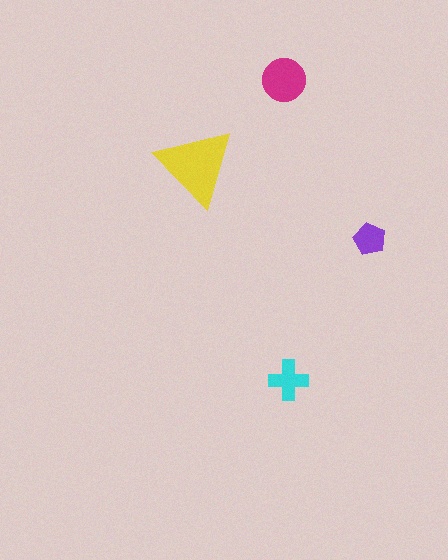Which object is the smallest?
The purple pentagon.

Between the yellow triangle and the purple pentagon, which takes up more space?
The yellow triangle.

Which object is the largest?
The yellow triangle.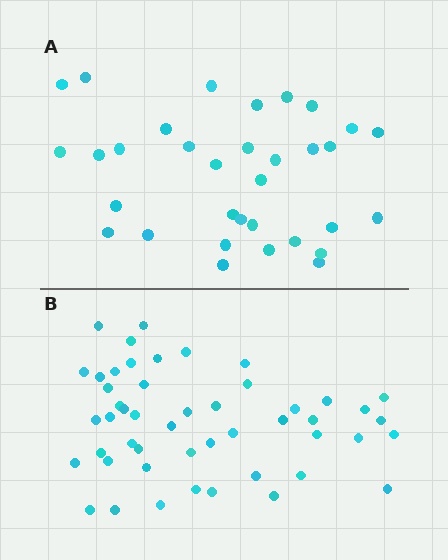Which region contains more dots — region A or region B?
Region B (the bottom region) has more dots.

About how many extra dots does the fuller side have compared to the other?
Region B has approximately 15 more dots than region A.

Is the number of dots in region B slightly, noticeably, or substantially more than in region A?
Region B has substantially more. The ratio is roughly 1.5 to 1.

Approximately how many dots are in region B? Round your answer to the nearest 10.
About 50 dots. (The exact count is 49, which rounds to 50.)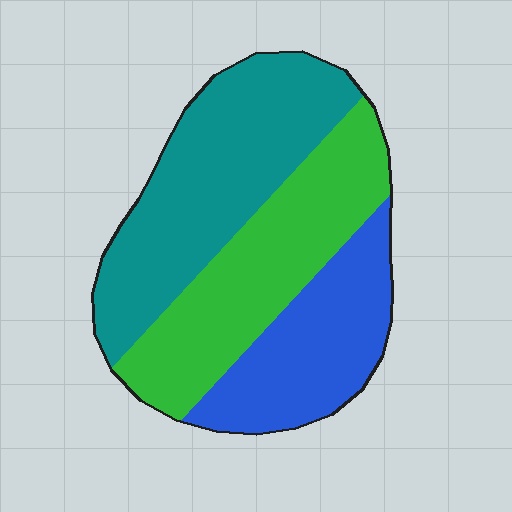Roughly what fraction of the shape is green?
Green covers roughly 35% of the shape.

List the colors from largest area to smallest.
From largest to smallest: teal, green, blue.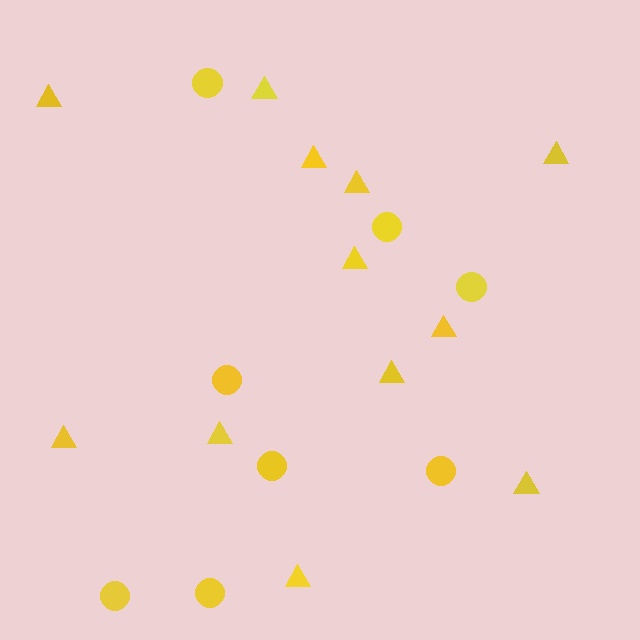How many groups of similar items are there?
There are 2 groups: one group of triangles (12) and one group of circles (8).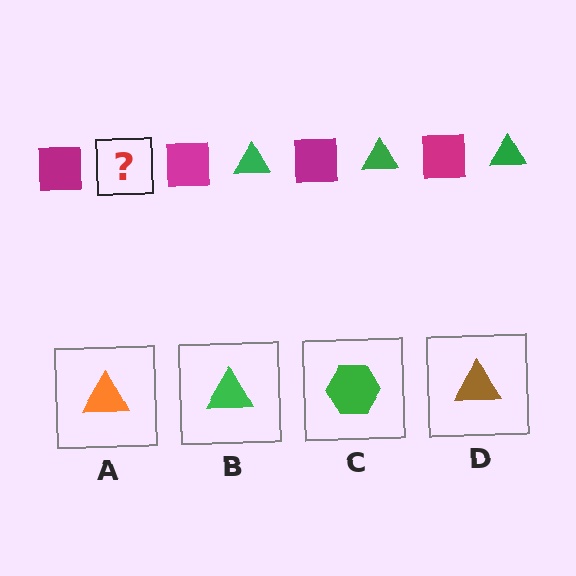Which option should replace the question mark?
Option B.